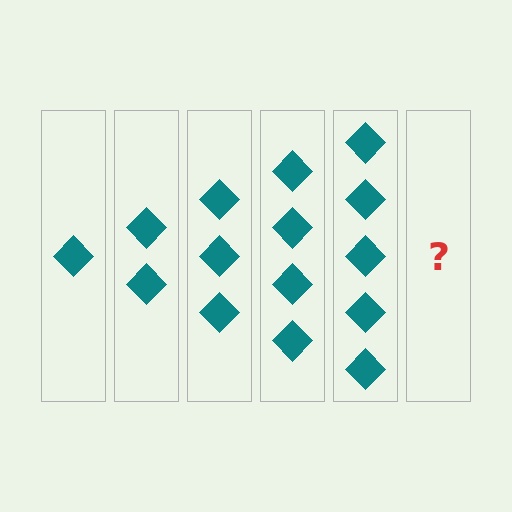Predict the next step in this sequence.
The next step is 6 diamonds.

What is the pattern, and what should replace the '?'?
The pattern is that each step adds one more diamond. The '?' should be 6 diamonds.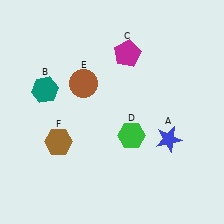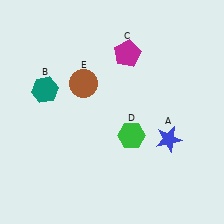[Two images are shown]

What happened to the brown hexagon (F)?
The brown hexagon (F) was removed in Image 2. It was in the bottom-left area of Image 1.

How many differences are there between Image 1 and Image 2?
There is 1 difference between the two images.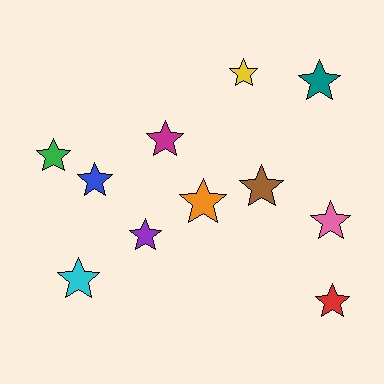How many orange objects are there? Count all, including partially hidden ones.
There is 1 orange object.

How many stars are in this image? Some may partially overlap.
There are 11 stars.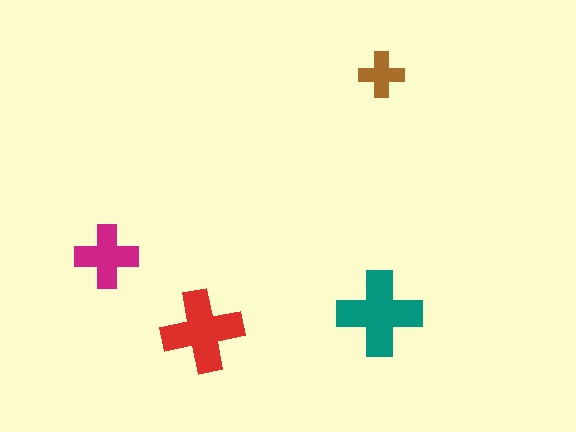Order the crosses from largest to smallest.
the teal one, the red one, the magenta one, the brown one.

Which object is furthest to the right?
The brown cross is rightmost.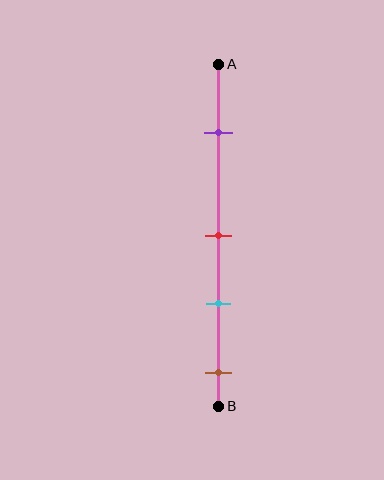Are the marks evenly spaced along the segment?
No, the marks are not evenly spaced.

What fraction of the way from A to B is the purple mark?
The purple mark is approximately 20% (0.2) of the way from A to B.